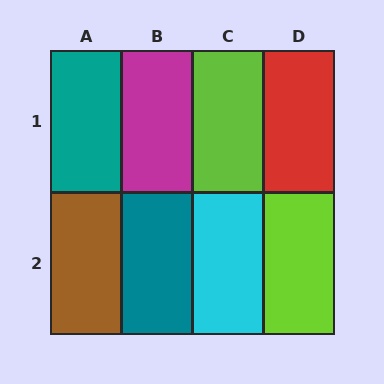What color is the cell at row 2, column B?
Teal.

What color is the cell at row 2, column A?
Brown.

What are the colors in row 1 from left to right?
Teal, magenta, lime, red.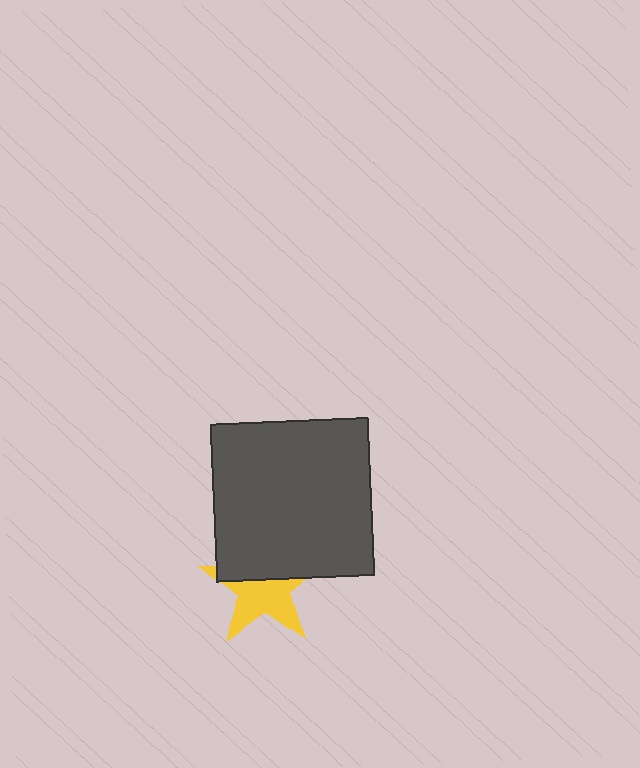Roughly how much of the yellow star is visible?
About half of it is visible (roughly 56%).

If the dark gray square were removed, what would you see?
You would see the complete yellow star.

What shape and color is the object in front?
The object in front is a dark gray square.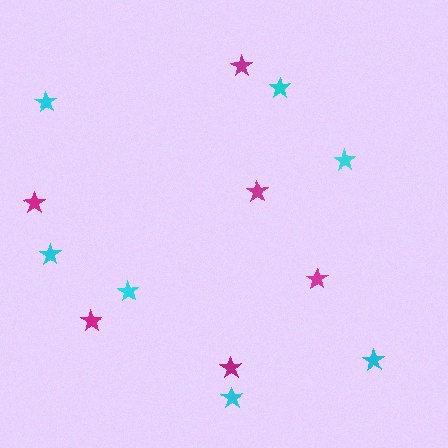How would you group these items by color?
There are 2 groups: one group of magenta stars (6) and one group of cyan stars (7).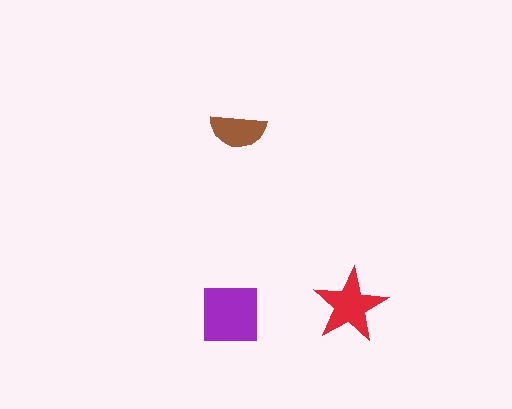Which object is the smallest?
The brown semicircle.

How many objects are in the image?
There are 3 objects in the image.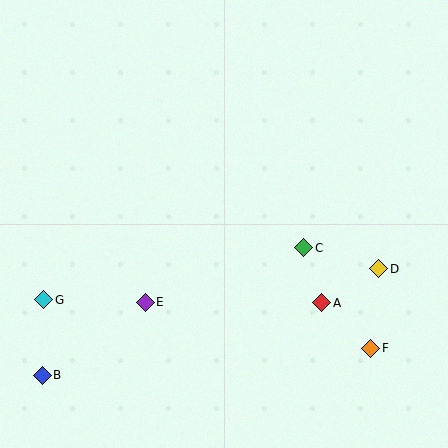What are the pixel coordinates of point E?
Point E is at (145, 302).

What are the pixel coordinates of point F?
Point F is at (371, 348).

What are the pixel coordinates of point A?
Point A is at (322, 303).